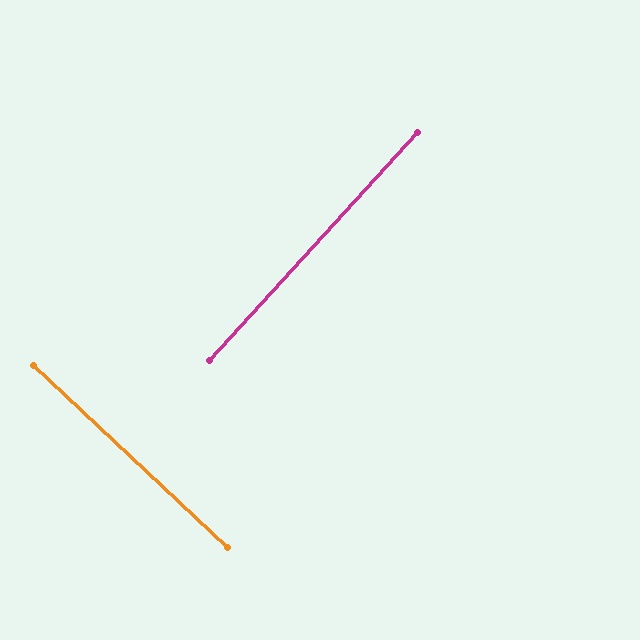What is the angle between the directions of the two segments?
Approximately 89 degrees.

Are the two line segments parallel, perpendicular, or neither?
Perpendicular — they meet at approximately 89°.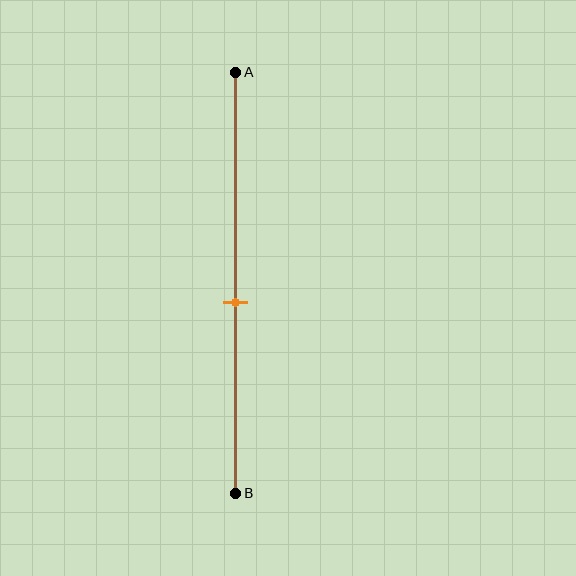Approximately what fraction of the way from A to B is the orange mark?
The orange mark is approximately 55% of the way from A to B.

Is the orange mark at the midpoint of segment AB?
No, the mark is at about 55% from A, not at the 50% midpoint.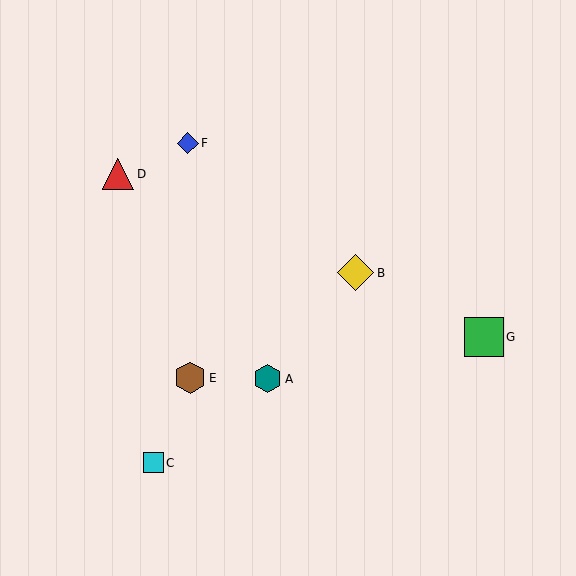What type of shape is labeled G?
Shape G is a green square.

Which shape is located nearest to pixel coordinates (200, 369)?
The brown hexagon (labeled E) at (190, 378) is nearest to that location.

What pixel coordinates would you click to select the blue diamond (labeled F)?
Click at (188, 143) to select the blue diamond F.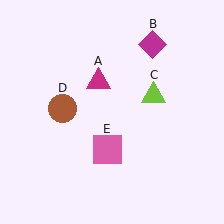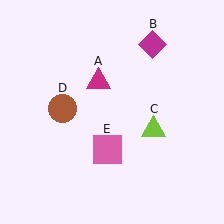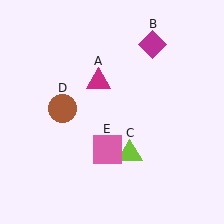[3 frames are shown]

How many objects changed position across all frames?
1 object changed position: lime triangle (object C).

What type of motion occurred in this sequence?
The lime triangle (object C) rotated clockwise around the center of the scene.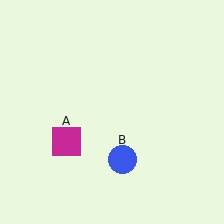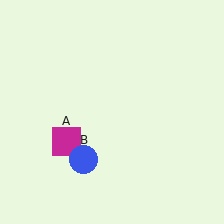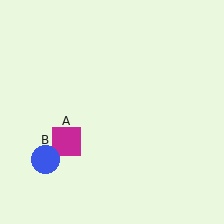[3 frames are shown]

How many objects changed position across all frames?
1 object changed position: blue circle (object B).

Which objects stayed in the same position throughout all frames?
Magenta square (object A) remained stationary.